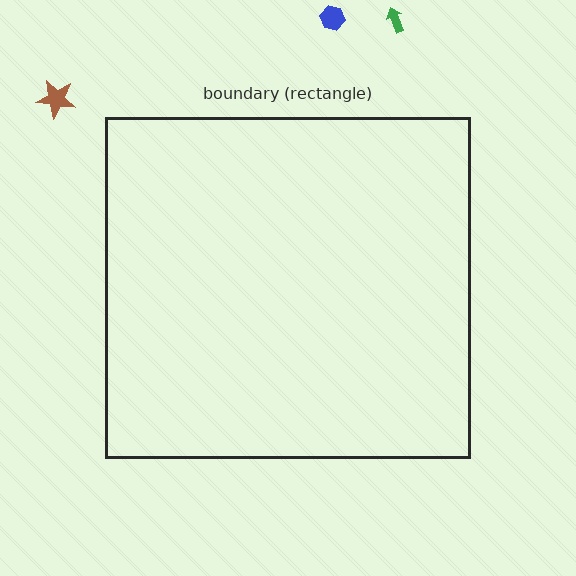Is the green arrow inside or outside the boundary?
Outside.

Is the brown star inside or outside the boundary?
Outside.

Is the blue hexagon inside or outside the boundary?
Outside.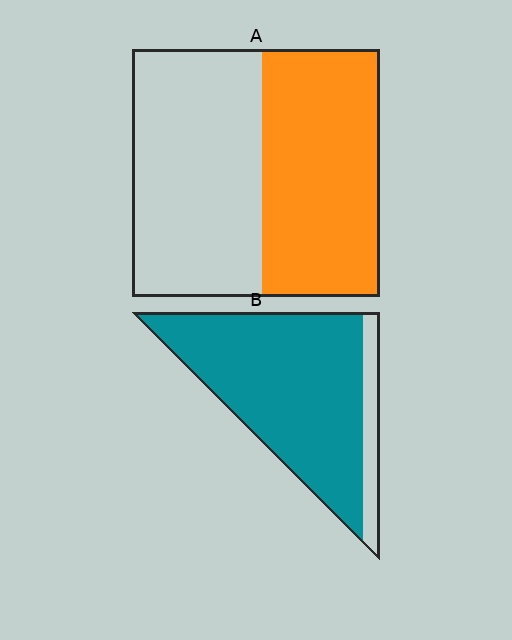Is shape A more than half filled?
Roughly half.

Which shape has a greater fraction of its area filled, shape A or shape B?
Shape B.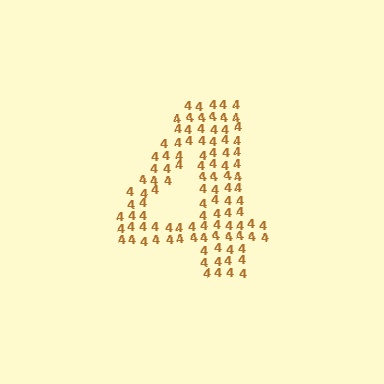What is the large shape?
The large shape is the digit 4.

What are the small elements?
The small elements are digit 4's.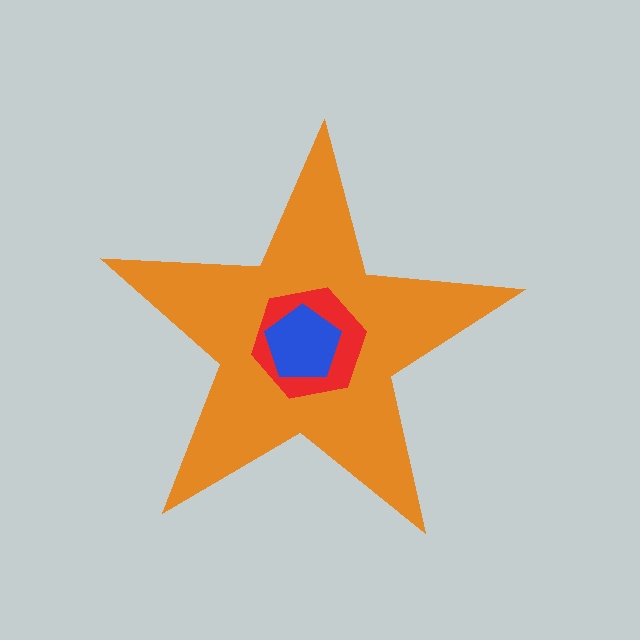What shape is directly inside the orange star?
The red hexagon.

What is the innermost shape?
The blue pentagon.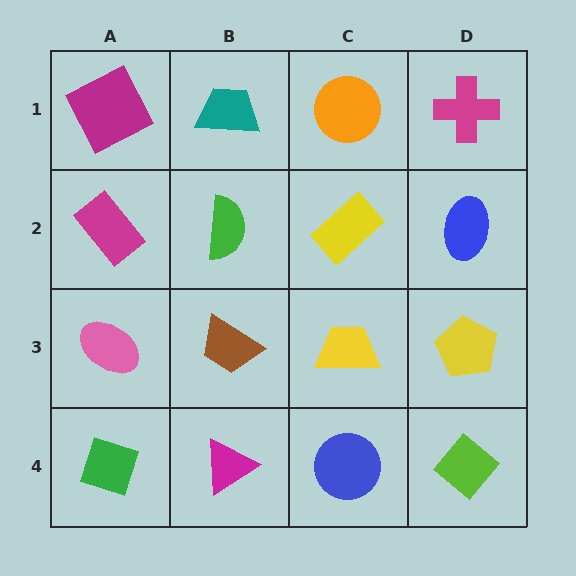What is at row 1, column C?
An orange circle.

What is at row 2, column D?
A blue ellipse.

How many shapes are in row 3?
4 shapes.